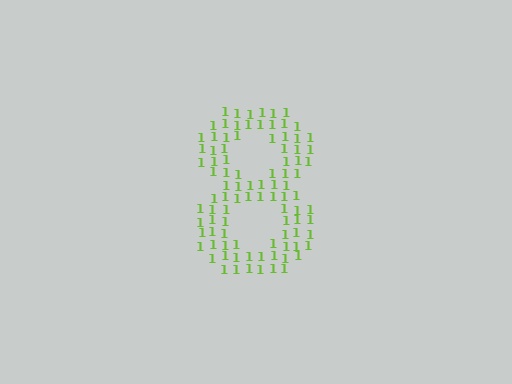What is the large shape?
The large shape is the digit 8.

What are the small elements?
The small elements are digit 1's.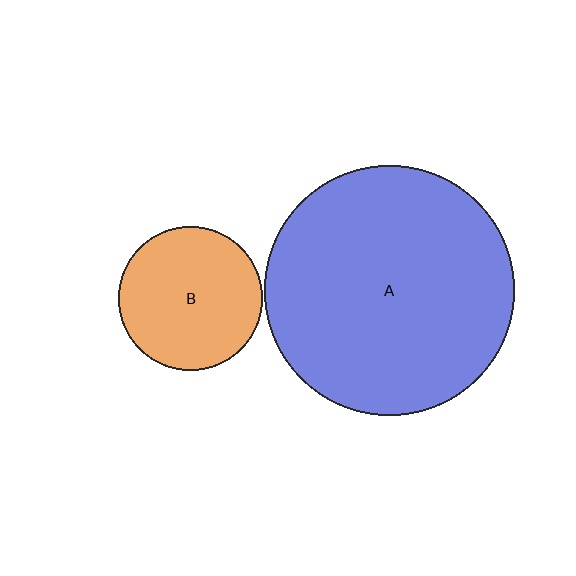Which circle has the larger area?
Circle A (blue).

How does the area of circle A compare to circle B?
Approximately 3.0 times.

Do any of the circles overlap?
No, none of the circles overlap.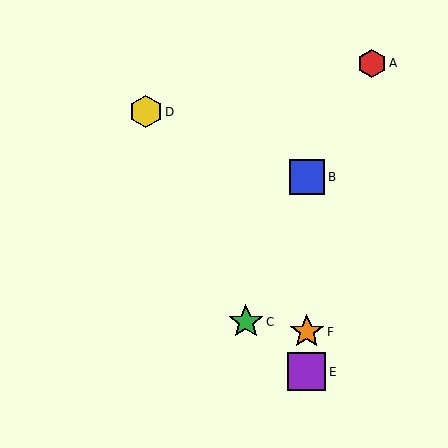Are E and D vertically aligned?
No, E is at x≈307 and D is at x≈146.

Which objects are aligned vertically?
Objects B, E, F are aligned vertically.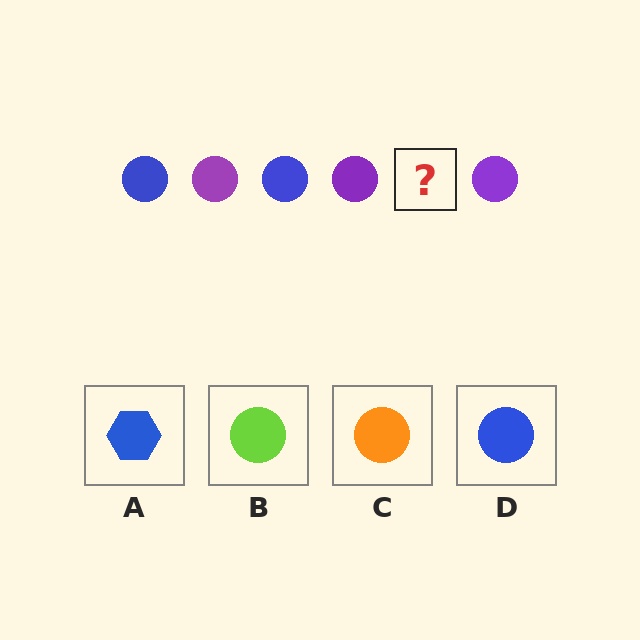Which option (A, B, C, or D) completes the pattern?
D.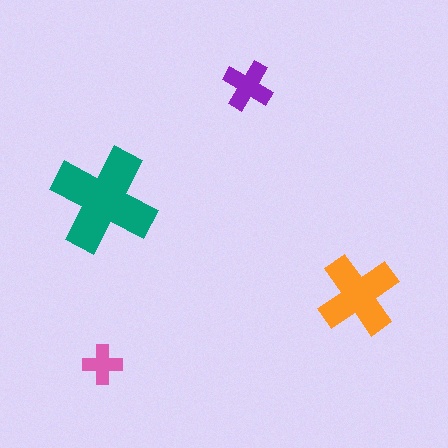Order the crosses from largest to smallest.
the teal one, the orange one, the purple one, the pink one.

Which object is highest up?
The purple cross is topmost.